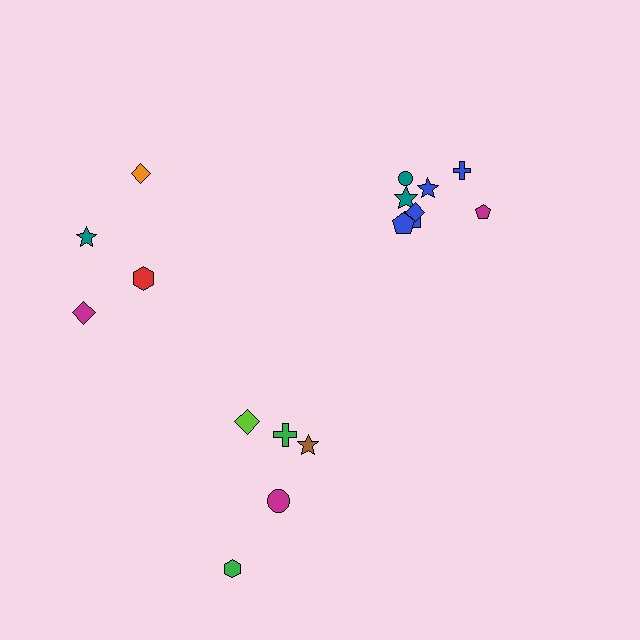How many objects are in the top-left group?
There are 4 objects.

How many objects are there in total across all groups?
There are 17 objects.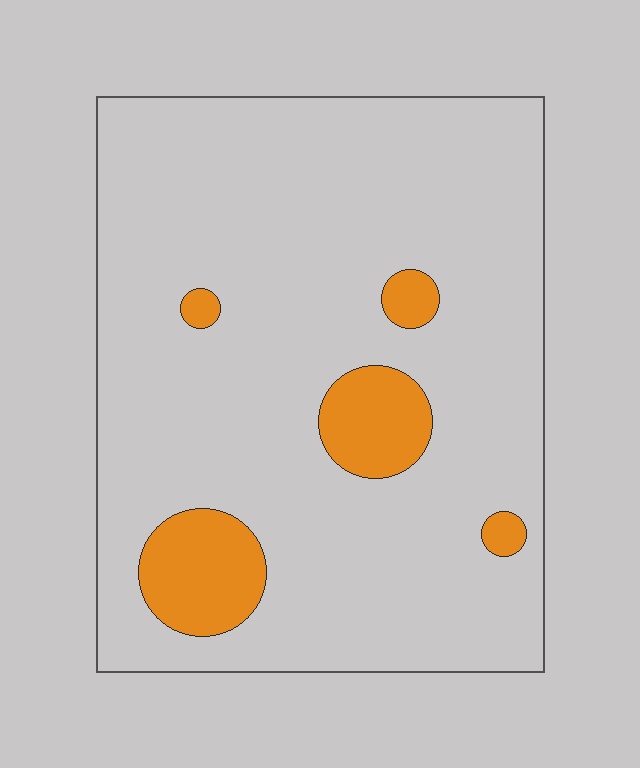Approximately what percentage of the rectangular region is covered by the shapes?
Approximately 10%.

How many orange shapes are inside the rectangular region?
5.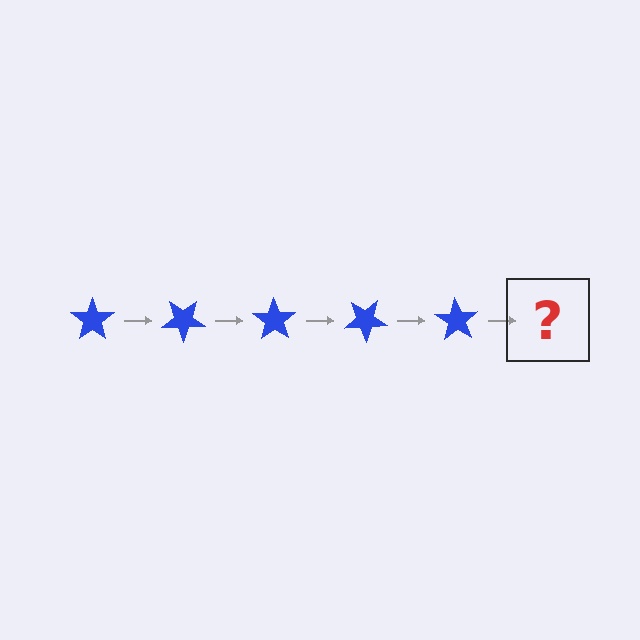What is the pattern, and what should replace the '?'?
The pattern is that the star rotates 35 degrees each step. The '?' should be a blue star rotated 175 degrees.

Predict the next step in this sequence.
The next step is a blue star rotated 175 degrees.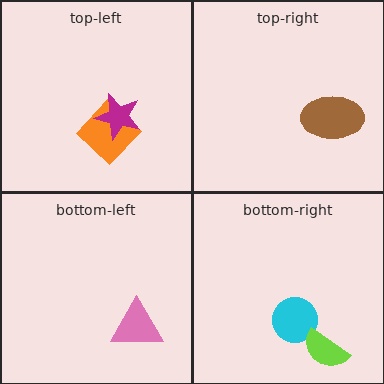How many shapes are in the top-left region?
2.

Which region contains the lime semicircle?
The bottom-right region.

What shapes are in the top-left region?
The orange diamond, the magenta star.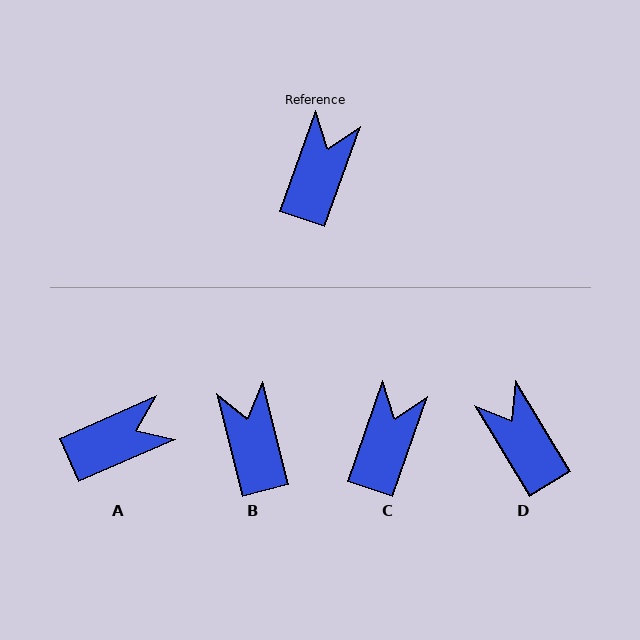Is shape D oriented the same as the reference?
No, it is off by about 50 degrees.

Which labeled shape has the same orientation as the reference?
C.